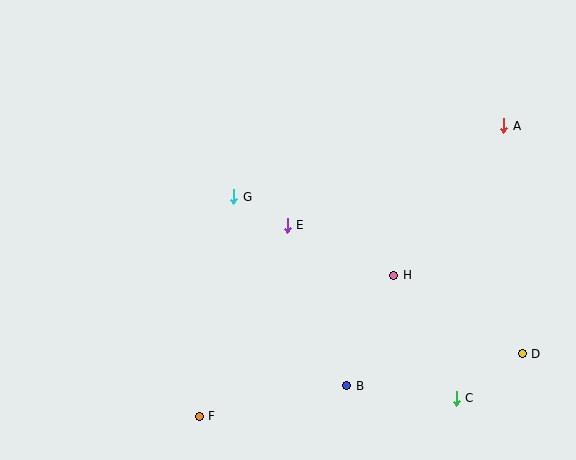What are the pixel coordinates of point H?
Point H is at (394, 275).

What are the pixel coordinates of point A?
Point A is at (504, 126).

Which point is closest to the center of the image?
Point E at (287, 225) is closest to the center.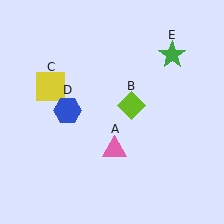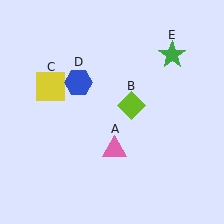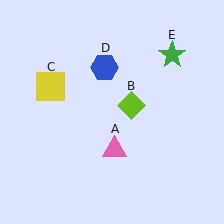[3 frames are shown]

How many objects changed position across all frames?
1 object changed position: blue hexagon (object D).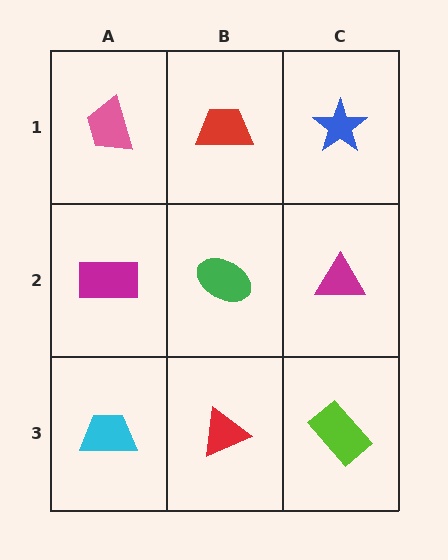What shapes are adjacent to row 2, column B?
A red trapezoid (row 1, column B), a red triangle (row 3, column B), a magenta rectangle (row 2, column A), a magenta triangle (row 2, column C).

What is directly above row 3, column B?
A green ellipse.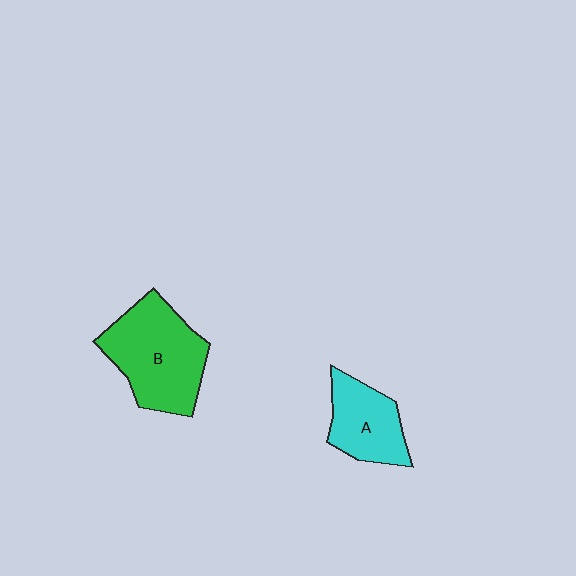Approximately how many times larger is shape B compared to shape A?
Approximately 1.6 times.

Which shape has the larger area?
Shape B (green).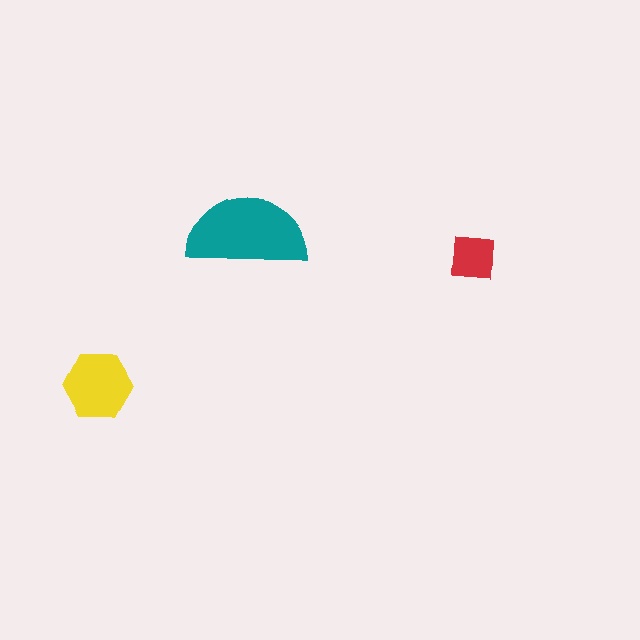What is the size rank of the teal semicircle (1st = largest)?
1st.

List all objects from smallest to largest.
The red square, the yellow hexagon, the teal semicircle.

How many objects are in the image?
There are 3 objects in the image.